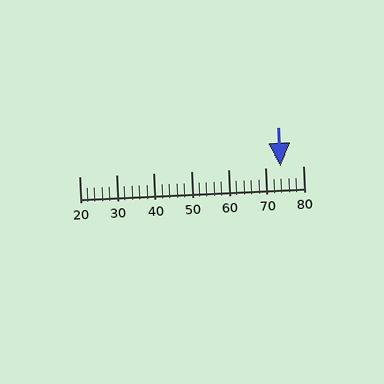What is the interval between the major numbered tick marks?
The major tick marks are spaced 10 units apart.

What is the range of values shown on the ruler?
The ruler shows values from 20 to 80.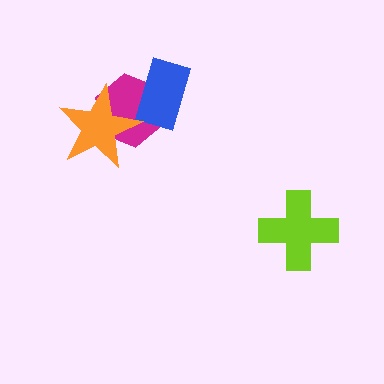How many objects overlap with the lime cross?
0 objects overlap with the lime cross.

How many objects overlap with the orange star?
1 object overlaps with the orange star.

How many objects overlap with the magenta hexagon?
2 objects overlap with the magenta hexagon.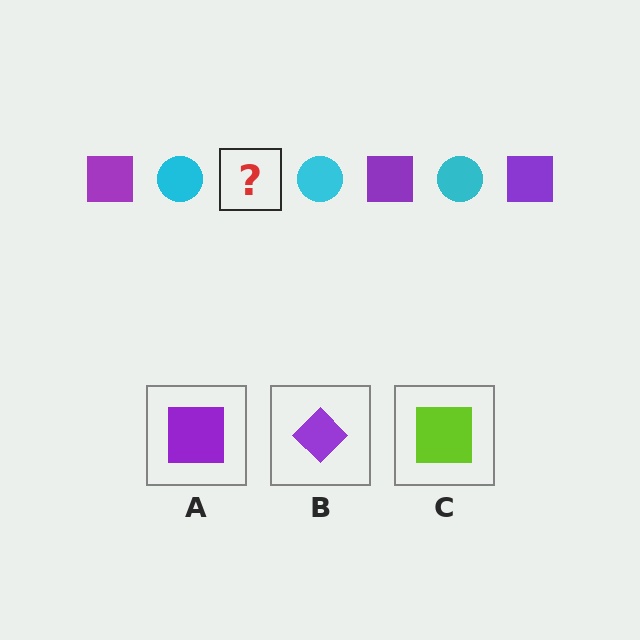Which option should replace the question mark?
Option A.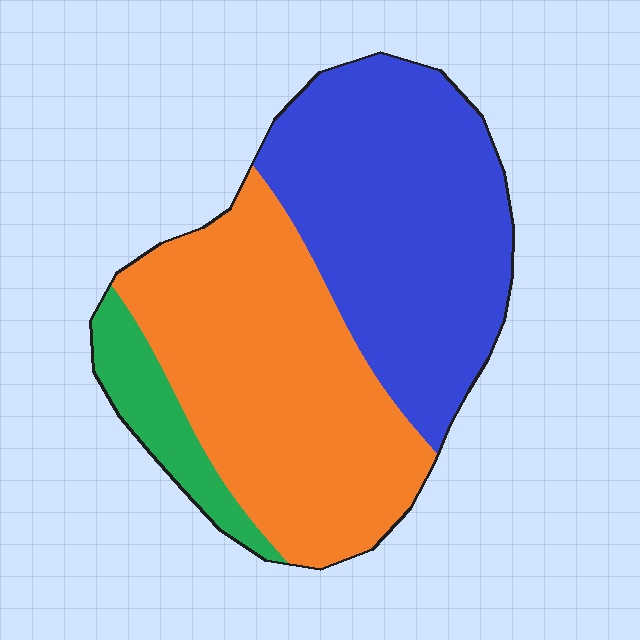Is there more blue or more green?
Blue.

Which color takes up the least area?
Green, at roughly 10%.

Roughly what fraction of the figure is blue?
Blue covers roughly 45% of the figure.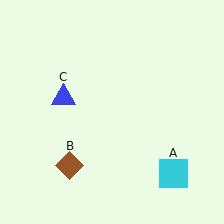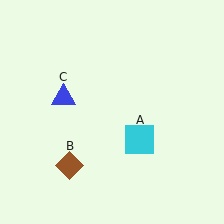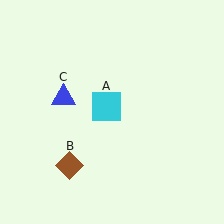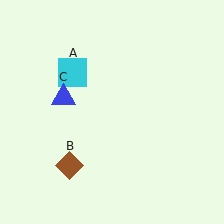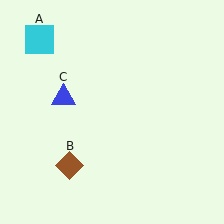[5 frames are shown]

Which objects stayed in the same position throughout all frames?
Brown diamond (object B) and blue triangle (object C) remained stationary.